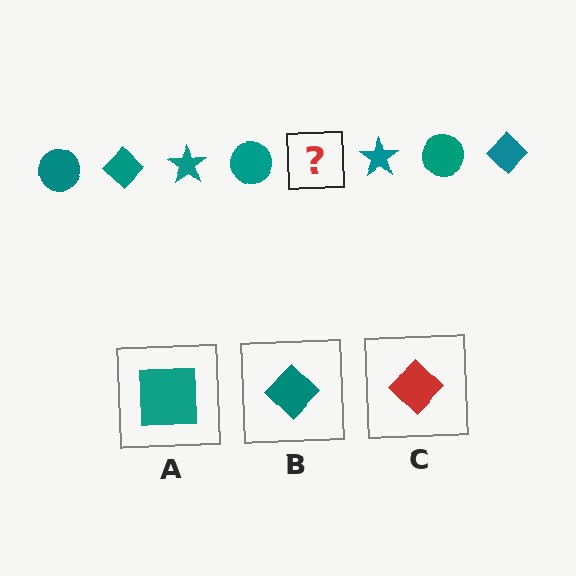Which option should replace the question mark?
Option B.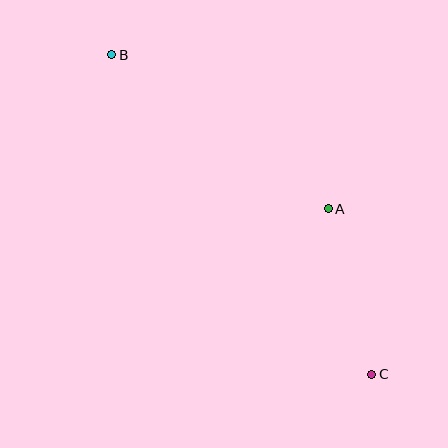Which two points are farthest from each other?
Points B and C are farthest from each other.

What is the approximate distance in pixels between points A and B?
The distance between A and B is approximately 266 pixels.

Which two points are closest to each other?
Points A and C are closest to each other.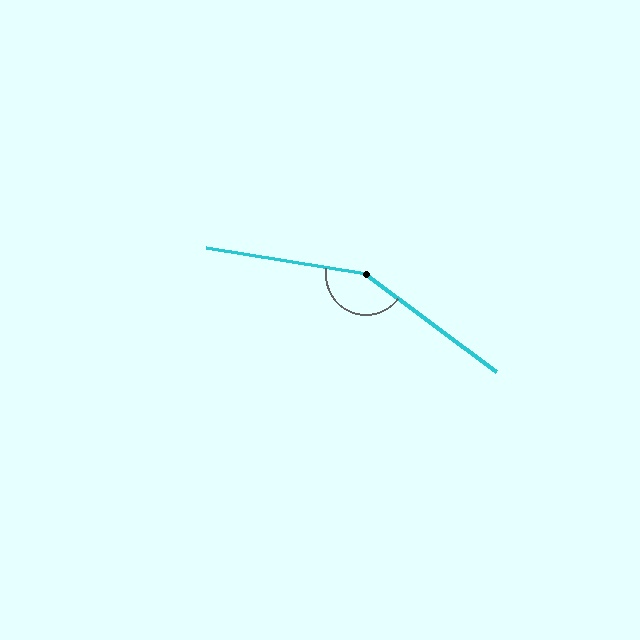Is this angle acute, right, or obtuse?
It is obtuse.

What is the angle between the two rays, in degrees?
Approximately 153 degrees.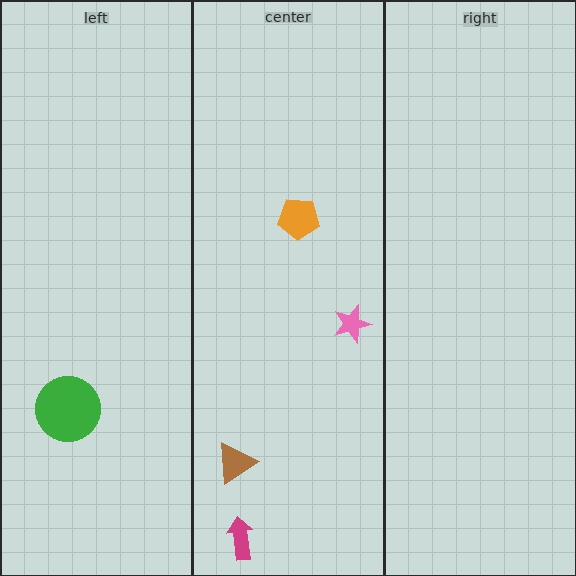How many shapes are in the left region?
1.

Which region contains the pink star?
The center region.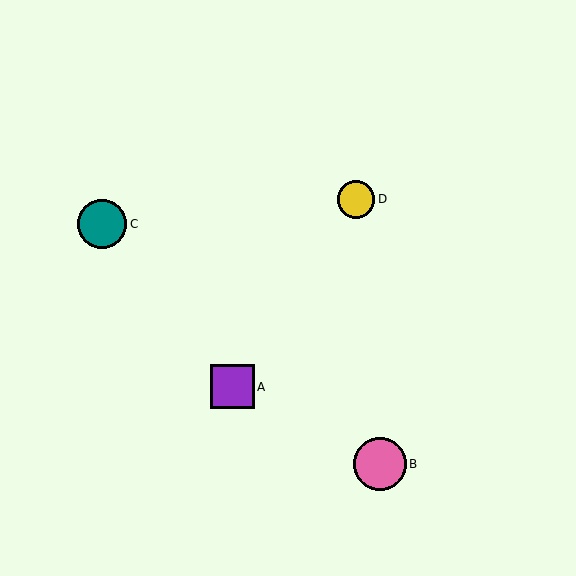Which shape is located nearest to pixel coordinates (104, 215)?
The teal circle (labeled C) at (102, 224) is nearest to that location.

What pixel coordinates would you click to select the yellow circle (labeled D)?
Click at (356, 199) to select the yellow circle D.